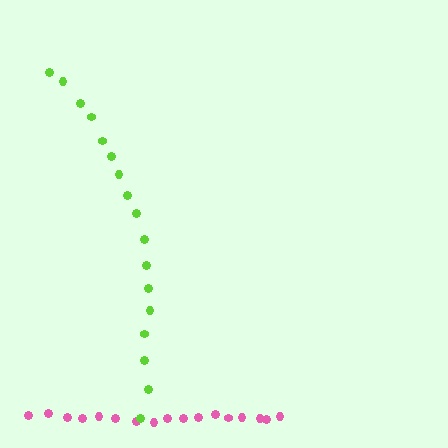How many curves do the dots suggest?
There are 2 distinct paths.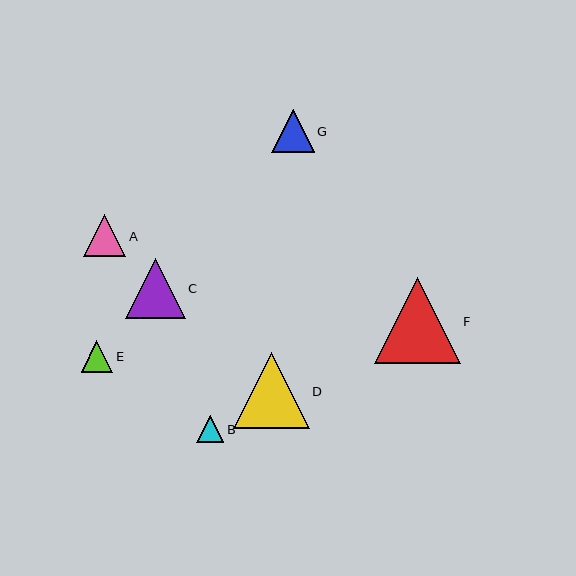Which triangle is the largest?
Triangle F is the largest with a size of approximately 86 pixels.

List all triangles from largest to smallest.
From largest to smallest: F, D, C, G, A, E, B.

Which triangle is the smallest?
Triangle B is the smallest with a size of approximately 27 pixels.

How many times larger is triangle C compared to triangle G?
Triangle C is approximately 1.4 times the size of triangle G.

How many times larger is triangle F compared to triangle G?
Triangle F is approximately 2.0 times the size of triangle G.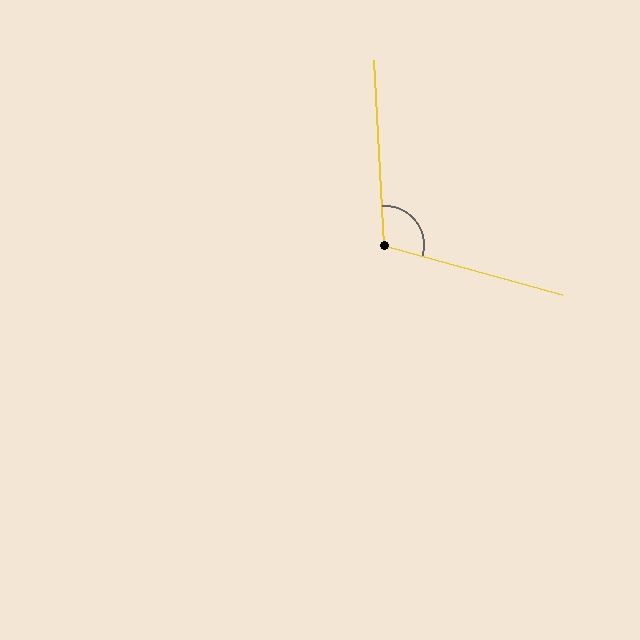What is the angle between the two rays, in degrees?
Approximately 109 degrees.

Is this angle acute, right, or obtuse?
It is obtuse.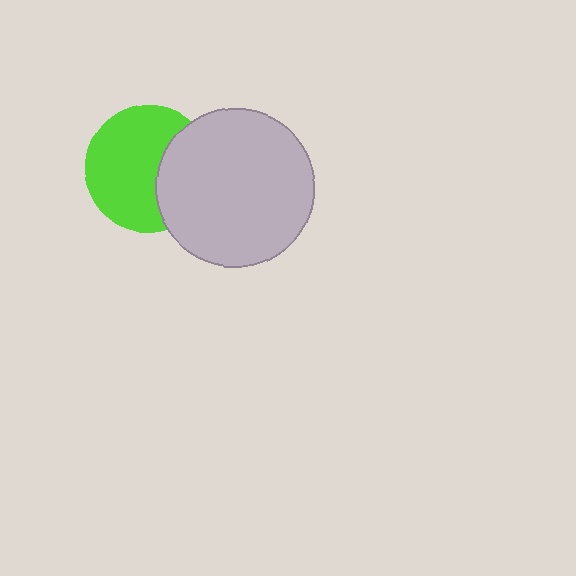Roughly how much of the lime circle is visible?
Most of it is visible (roughly 67%).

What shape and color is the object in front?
The object in front is a light gray circle.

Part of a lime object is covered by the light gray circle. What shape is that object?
It is a circle.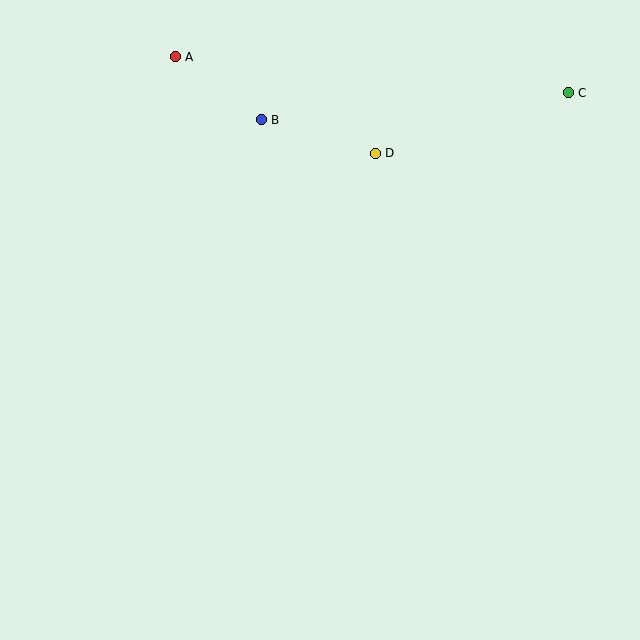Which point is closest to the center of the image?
Point D at (375, 153) is closest to the center.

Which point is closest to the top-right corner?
Point C is closest to the top-right corner.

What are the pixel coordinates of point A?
Point A is at (175, 57).